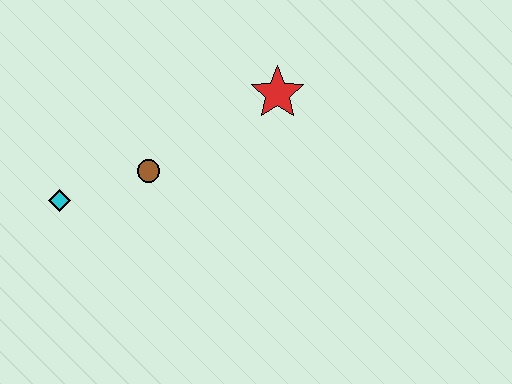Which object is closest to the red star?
The brown circle is closest to the red star.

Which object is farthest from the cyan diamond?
The red star is farthest from the cyan diamond.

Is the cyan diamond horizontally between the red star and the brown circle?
No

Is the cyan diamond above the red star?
No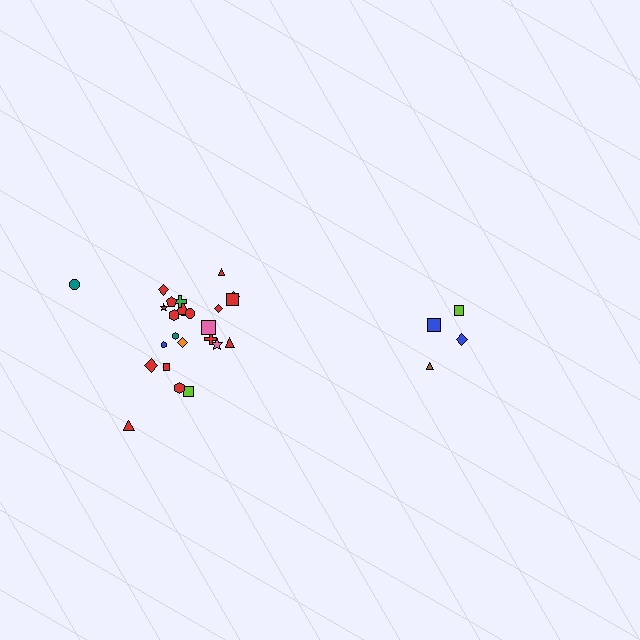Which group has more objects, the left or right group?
The left group.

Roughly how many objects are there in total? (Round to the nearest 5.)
Roughly 30 objects in total.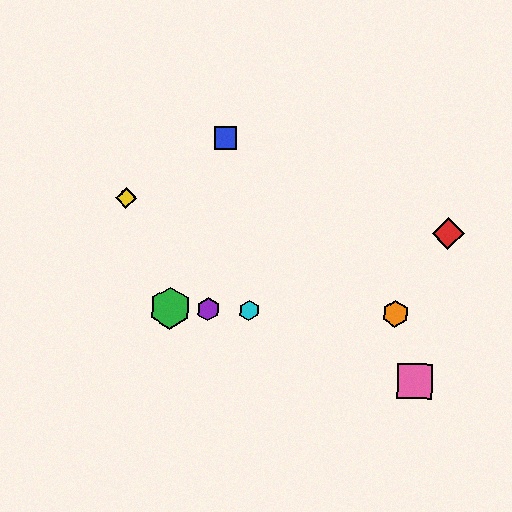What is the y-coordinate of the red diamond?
The red diamond is at y≈234.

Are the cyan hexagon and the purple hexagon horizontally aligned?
Yes, both are at y≈310.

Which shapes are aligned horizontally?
The green hexagon, the purple hexagon, the orange hexagon, the cyan hexagon are aligned horizontally.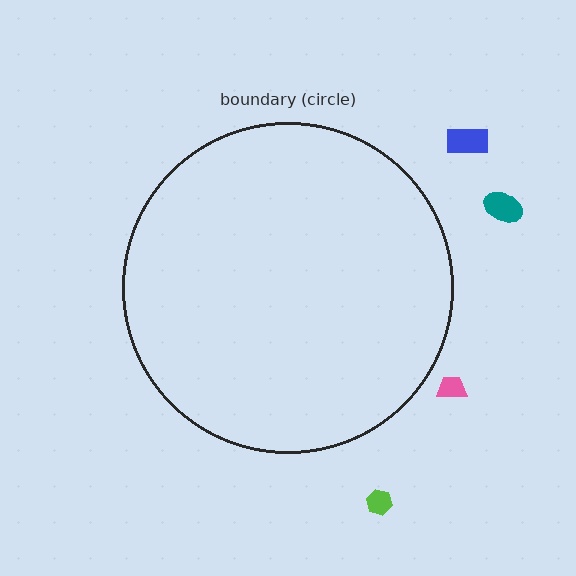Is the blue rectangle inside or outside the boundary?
Outside.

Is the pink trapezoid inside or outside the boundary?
Outside.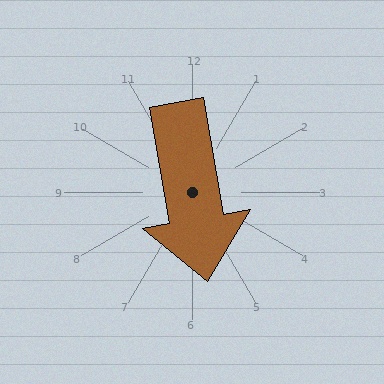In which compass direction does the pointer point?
South.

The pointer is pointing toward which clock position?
Roughly 6 o'clock.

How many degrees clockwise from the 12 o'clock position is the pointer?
Approximately 170 degrees.